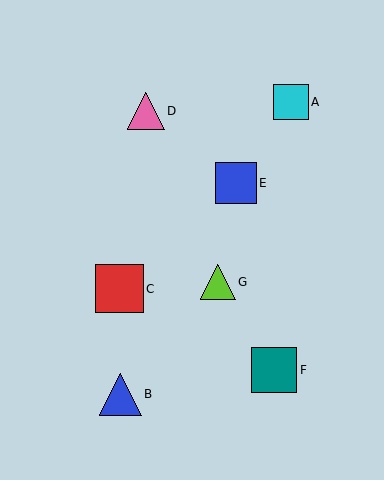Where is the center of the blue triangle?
The center of the blue triangle is at (120, 395).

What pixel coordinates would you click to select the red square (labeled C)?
Click at (120, 289) to select the red square C.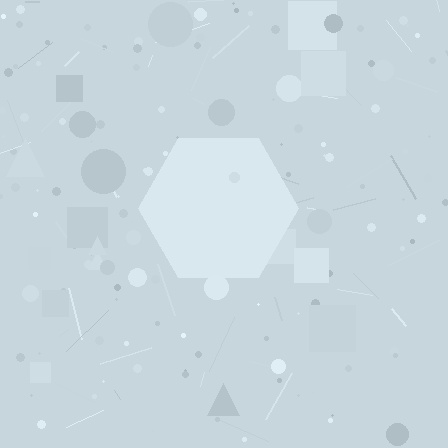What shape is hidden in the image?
A hexagon is hidden in the image.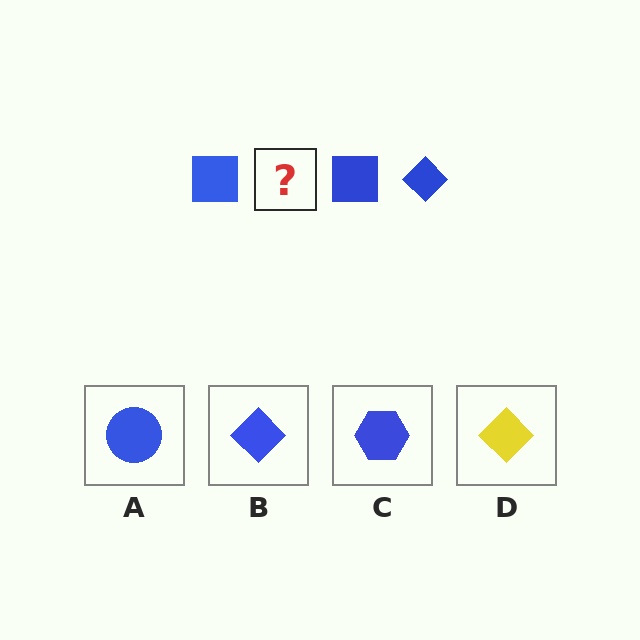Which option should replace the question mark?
Option B.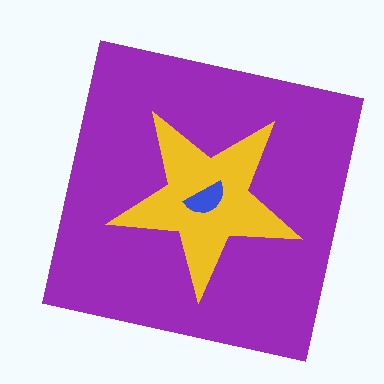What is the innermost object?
The blue semicircle.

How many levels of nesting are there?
3.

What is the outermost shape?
The purple square.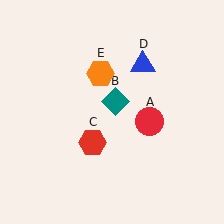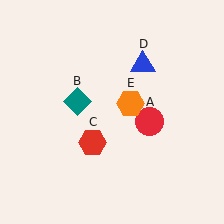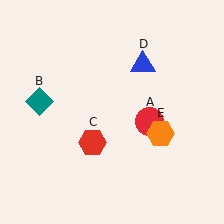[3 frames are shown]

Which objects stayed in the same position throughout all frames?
Red circle (object A) and red hexagon (object C) and blue triangle (object D) remained stationary.